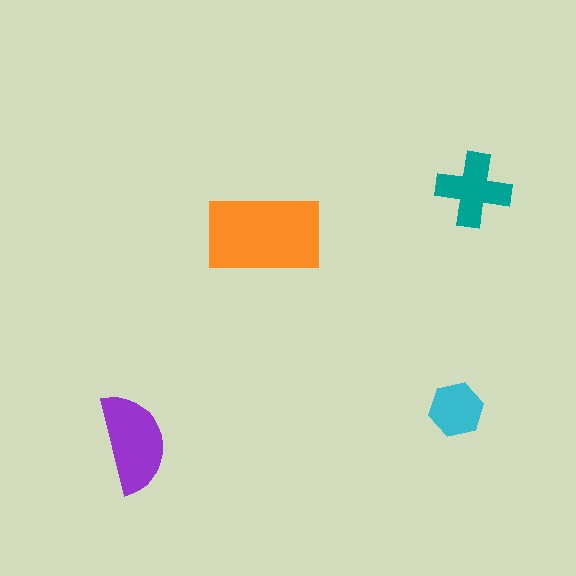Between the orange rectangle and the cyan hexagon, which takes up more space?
The orange rectangle.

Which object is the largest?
The orange rectangle.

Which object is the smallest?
The cyan hexagon.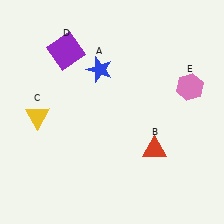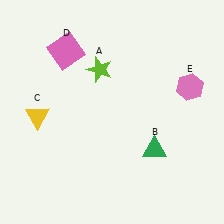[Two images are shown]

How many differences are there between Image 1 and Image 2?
There are 3 differences between the two images.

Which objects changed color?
A changed from blue to lime. B changed from red to green. D changed from purple to pink.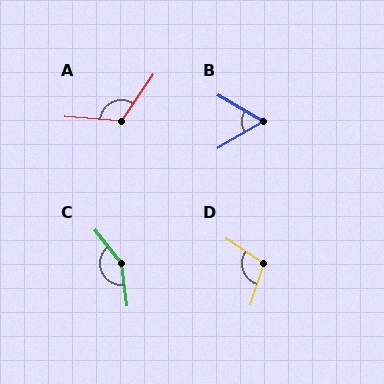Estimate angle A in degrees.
Approximately 120 degrees.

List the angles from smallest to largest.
B (60°), D (106°), A (120°), C (150°).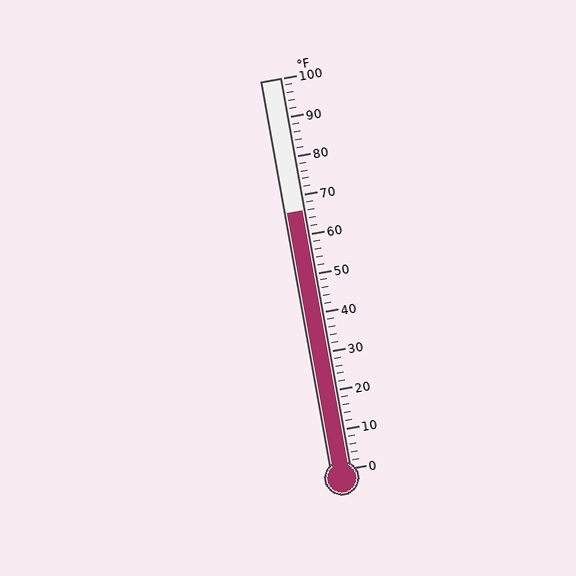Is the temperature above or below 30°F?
The temperature is above 30°F.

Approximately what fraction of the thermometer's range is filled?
The thermometer is filled to approximately 65% of its range.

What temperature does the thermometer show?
The thermometer shows approximately 66°F.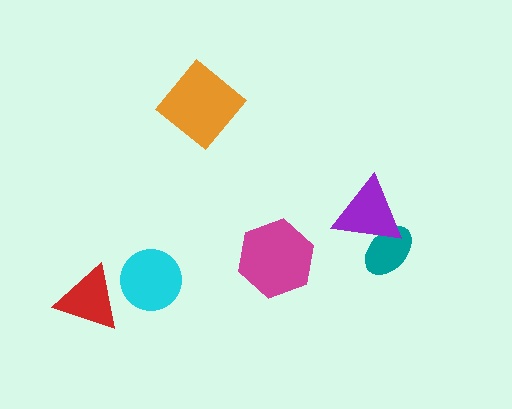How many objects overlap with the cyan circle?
0 objects overlap with the cyan circle.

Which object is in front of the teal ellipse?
The purple triangle is in front of the teal ellipse.